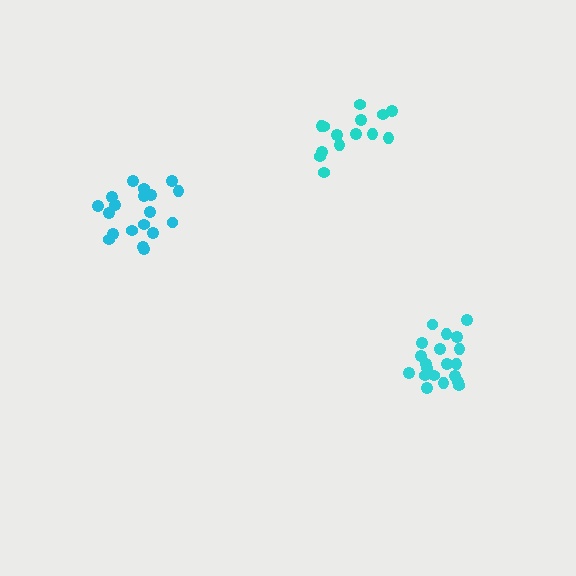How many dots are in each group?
Group 1: 14 dots, Group 2: 19 dots, Group 3: 20 dots (53 total).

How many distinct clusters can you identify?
There are 3 distinct clusters.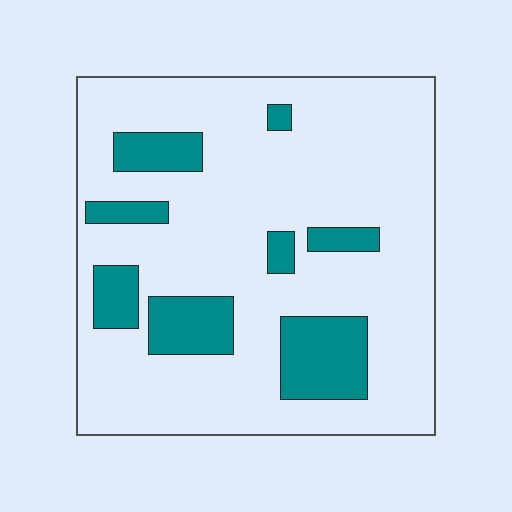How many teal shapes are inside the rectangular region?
8.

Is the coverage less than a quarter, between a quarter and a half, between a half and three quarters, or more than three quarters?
Less than a quarter.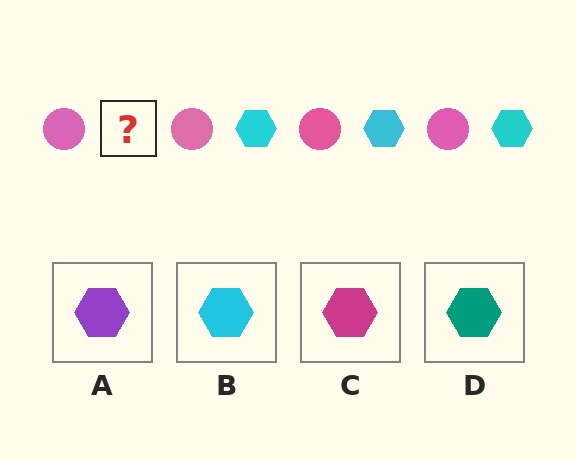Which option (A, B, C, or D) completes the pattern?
B.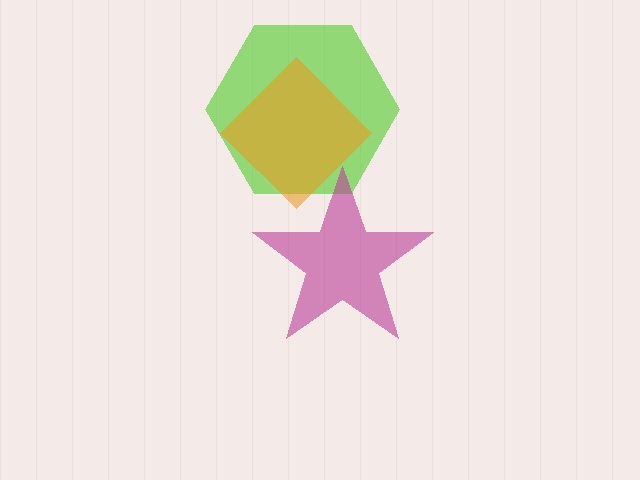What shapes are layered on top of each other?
The layered shapes are: a lime hexagon, a magenta star, an orange diamond.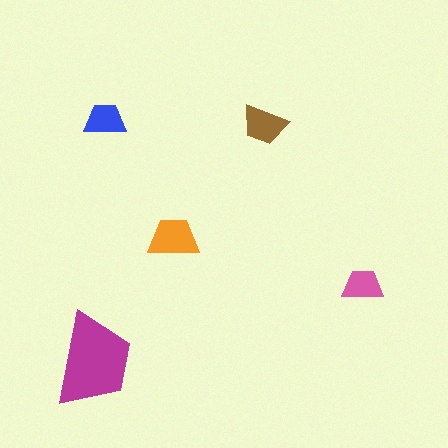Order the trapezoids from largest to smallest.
the magenta one, the orange one, the brown one, the blue one, the pink one.